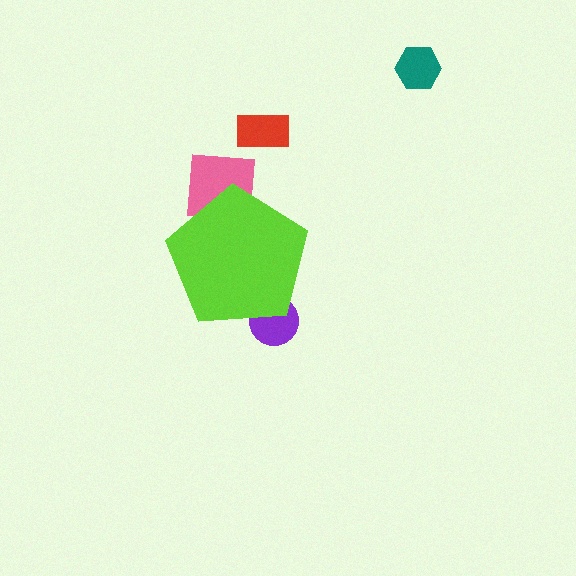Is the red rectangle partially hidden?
No, the red rectangle is fully visible.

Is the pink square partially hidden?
Yes, the pink square is partially hidden behind the lime pentagon.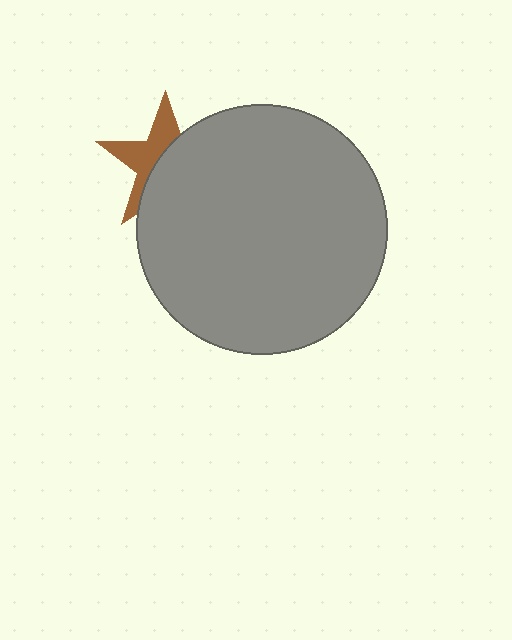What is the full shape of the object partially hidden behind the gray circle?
The partially hidden object is a brown star.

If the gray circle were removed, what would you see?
You would see the complete brown star.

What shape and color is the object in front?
The object in front is a gray circle.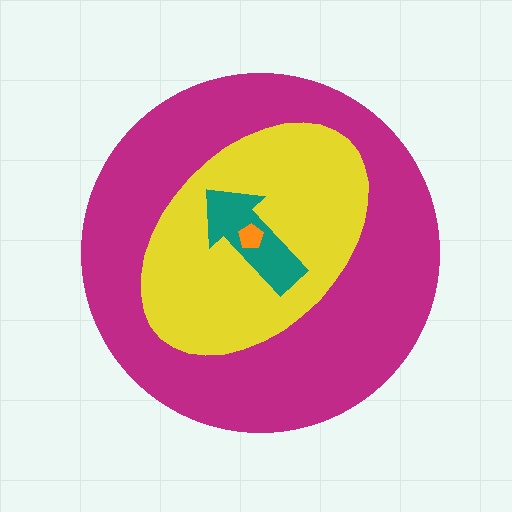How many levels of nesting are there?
4.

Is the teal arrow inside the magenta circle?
Yes.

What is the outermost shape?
The magenta circle.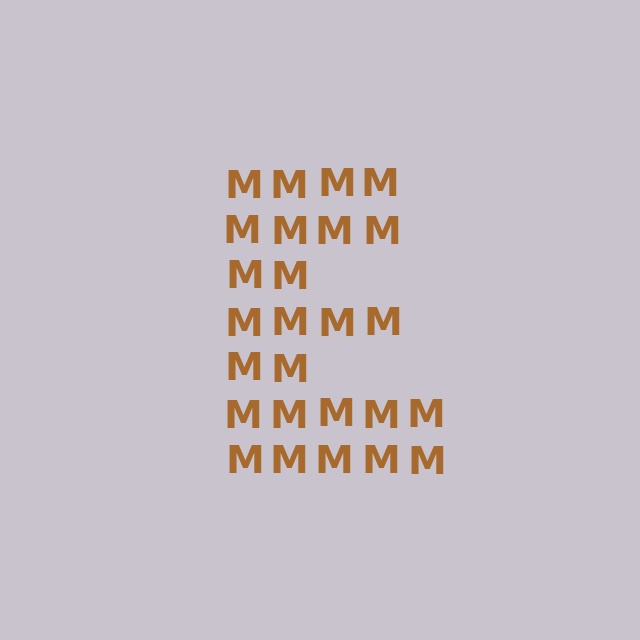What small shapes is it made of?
It is made of small letter M's.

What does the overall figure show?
The overall figure shows the letter E.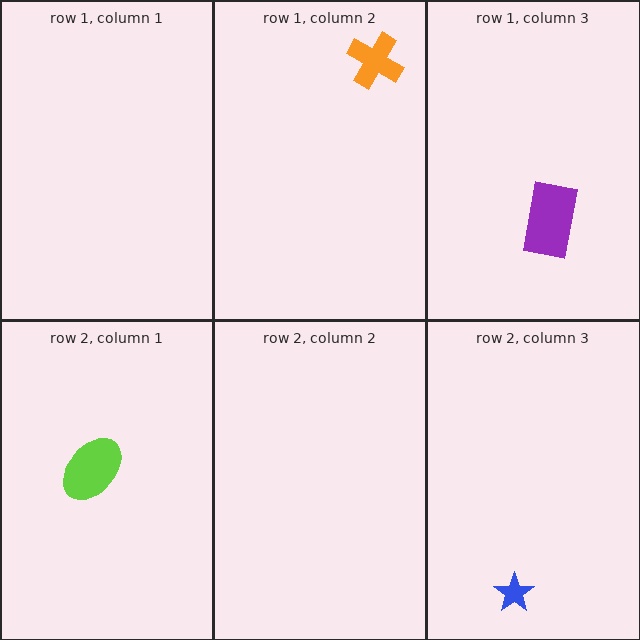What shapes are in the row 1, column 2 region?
The orange cross.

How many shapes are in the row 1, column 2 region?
1.